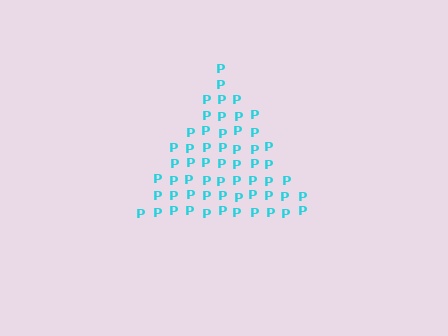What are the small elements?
The small elements are letter P's.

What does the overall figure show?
The overall figure shows a triangle.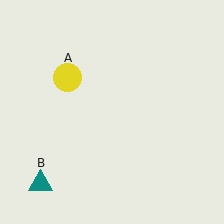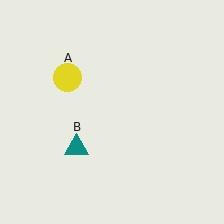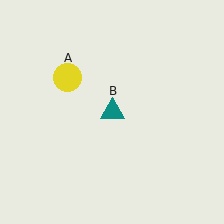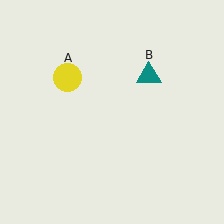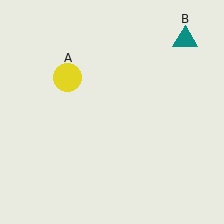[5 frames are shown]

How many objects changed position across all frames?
1 object changed position: teal triangle (object B).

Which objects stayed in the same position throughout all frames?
Yellow circle (object A) remained stationary.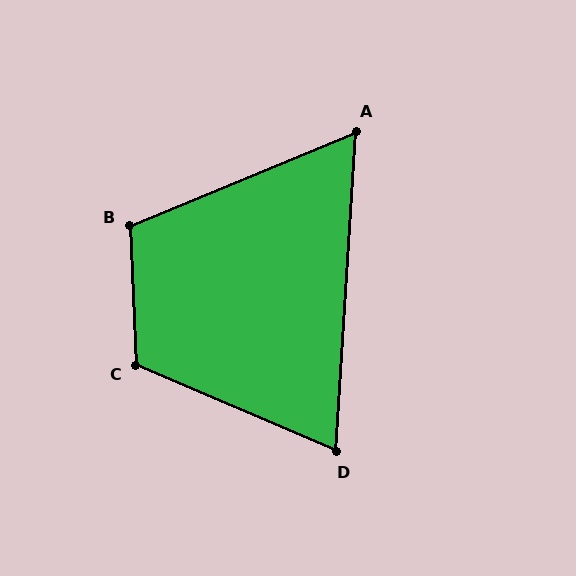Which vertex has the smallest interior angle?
A, at approximately 64 degrees.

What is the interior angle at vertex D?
Approximately 70 degrees (acute).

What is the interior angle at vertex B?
Approximately 110 degrees (obtuse).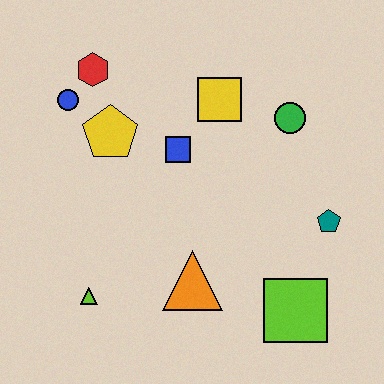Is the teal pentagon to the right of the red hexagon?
Yes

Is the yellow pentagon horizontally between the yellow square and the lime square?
No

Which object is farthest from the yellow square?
The lime triangle is farthest from the yellow square.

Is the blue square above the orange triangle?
Yes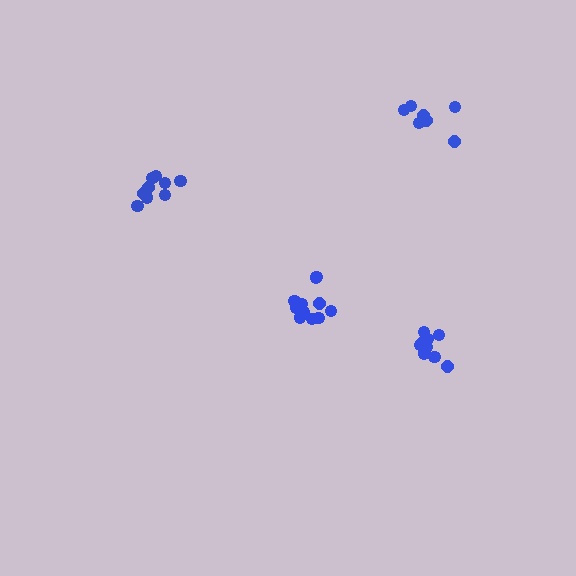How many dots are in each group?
Group 1: 11 dots, Group 2: 9 dots, Group 3: 7 dots, Group 4: 12 dots (39 total).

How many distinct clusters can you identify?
There are 4 distinct clusters.